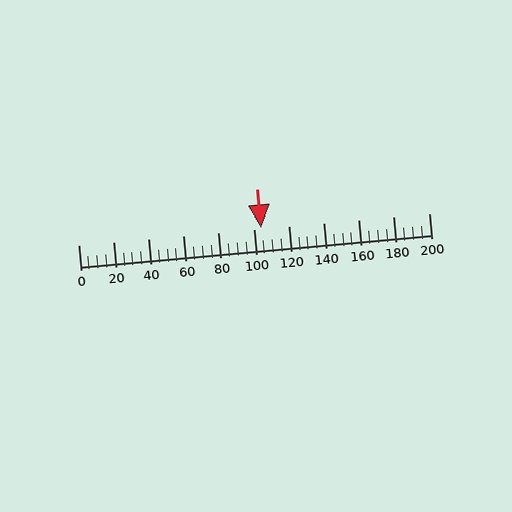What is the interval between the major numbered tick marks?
The major tick marks are spaced 20 units apart.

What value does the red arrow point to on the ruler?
The red arrow points to approximately 104.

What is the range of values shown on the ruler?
The ruler shows values from 0 to 200.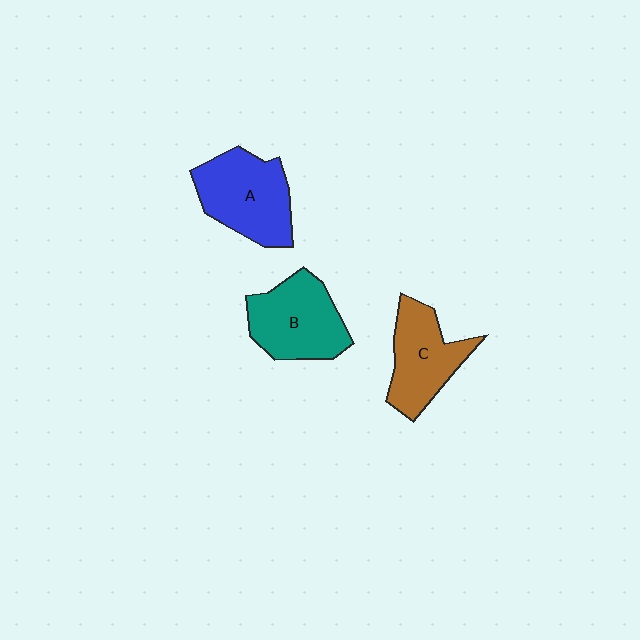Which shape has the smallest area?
Shape C (brown).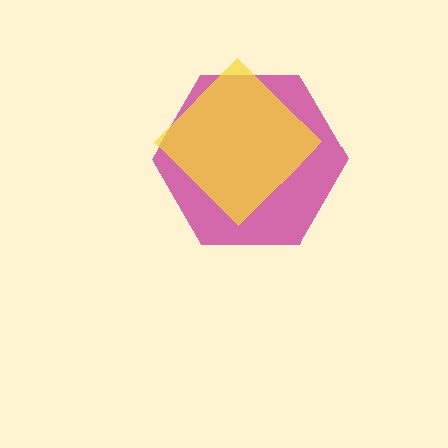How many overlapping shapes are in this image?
There are 2 overlapping shapes in the image.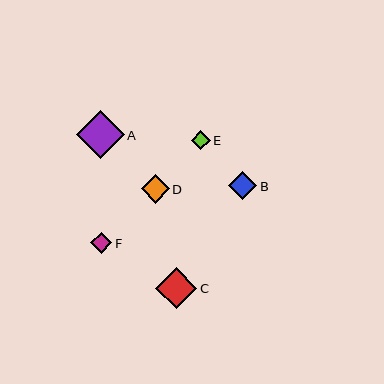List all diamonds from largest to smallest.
From largest to smallest: A, C, D, B, F, E.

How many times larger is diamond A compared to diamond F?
Diamond A is approximately 2.3 times the size of diamond F.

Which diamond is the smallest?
Diamond E is the smallest with a size of approximately 19 pixels.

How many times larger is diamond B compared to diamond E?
Diamond B is approximately 1.5 times the size of diamond E.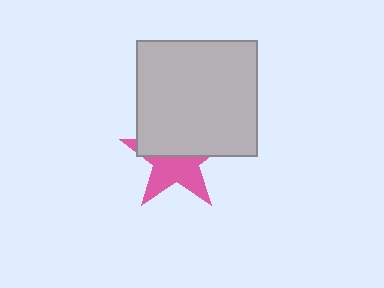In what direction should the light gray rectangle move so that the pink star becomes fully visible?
The light gray rectangle should move up. That is the shortest direction to clear the overlap and leave the pink star fully visible.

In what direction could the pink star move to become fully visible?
The pink star could move down. That would shift it out from behind the light gray rectangle entirely.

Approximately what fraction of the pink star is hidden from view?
Roughly 51% of the pink star is hidden behind the light gray rectangle.